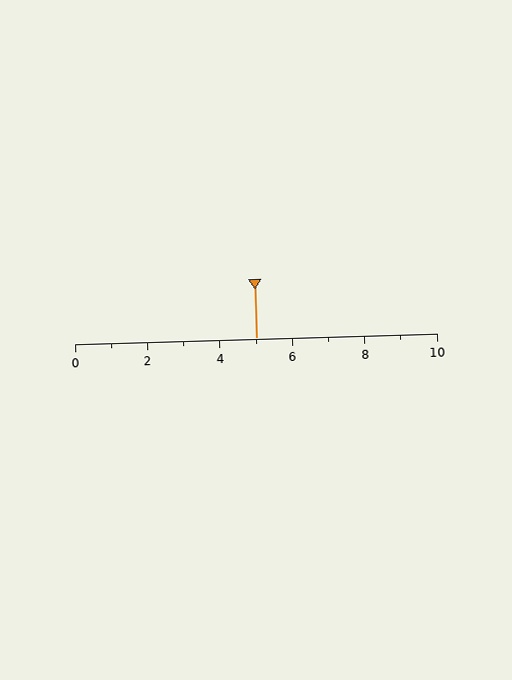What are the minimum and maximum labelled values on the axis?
The axis runs from 0 to 10.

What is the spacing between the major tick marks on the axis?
The major ticks are spaced 2 apart.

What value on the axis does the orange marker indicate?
The marker indicates approximately 5.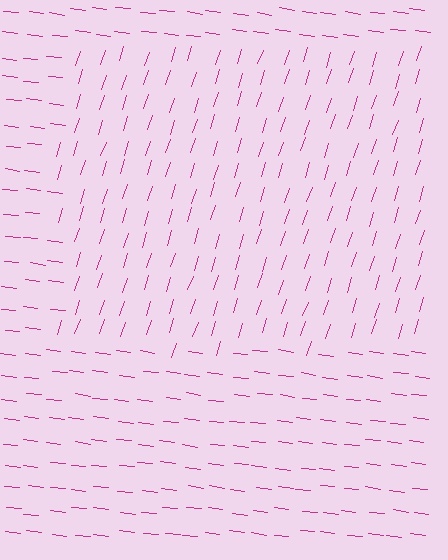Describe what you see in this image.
The image is filled with small magenta line segments. A rectangle region in the image has lines oriented differently from the surrounding lines, creating a visible texture boundary.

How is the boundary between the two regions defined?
The boundary is defined purely by a change in line orientation (approximately 79 degrees difference). All lines are the same color and thickness.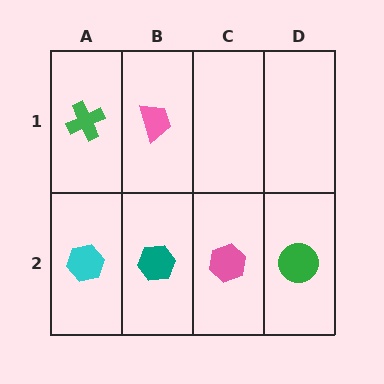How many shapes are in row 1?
2 shapes.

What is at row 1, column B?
A pink trapezoid.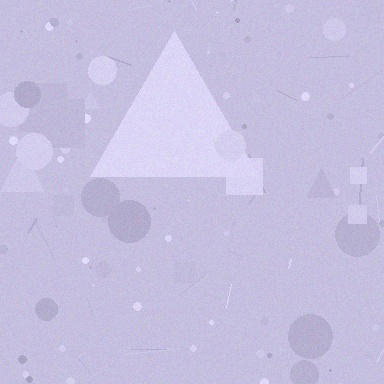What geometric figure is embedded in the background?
A triangle is embedded in the background.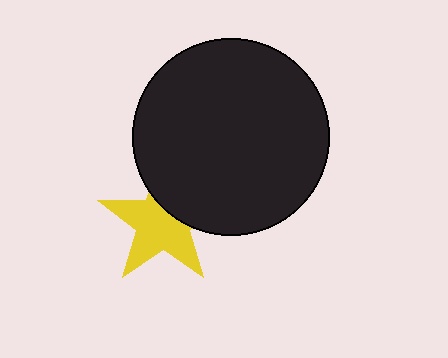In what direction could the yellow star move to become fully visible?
The yellow star could move toward the lower-left. That would shift it out from behind the black circle entirely.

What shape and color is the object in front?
The object in front is a black circle.